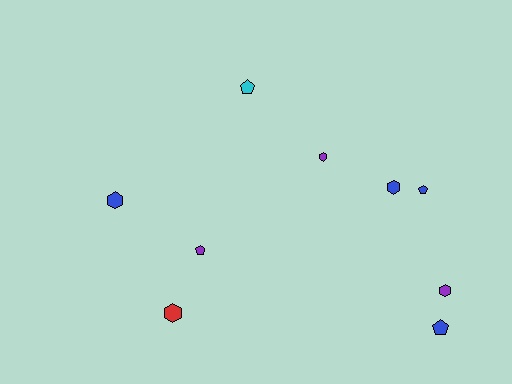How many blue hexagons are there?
There are 2 blue hexagons.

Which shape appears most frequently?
Hexagon, with 5 objects.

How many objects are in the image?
There are 9 objects.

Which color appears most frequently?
Blue, with 4 objects.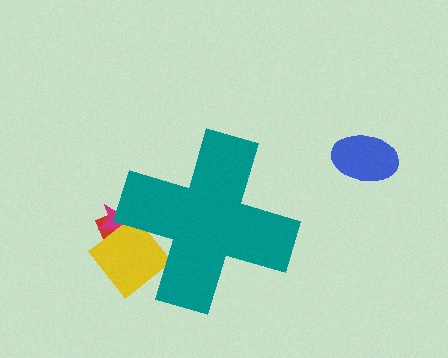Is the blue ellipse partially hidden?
No, the blue ellipse is fully visible.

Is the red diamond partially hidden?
Yes, the red diamond is partially hidden behind the teal cross.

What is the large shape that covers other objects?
A teal cross.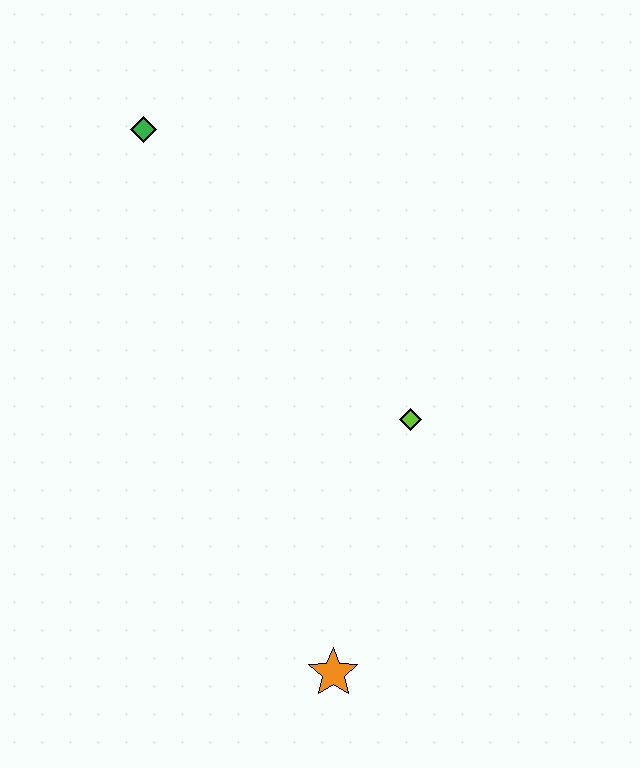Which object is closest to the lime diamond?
The orange star is closest to the lime diamond.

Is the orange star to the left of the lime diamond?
Yes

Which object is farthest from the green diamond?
The orange star is farthest from the green diamond.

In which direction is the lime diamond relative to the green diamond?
The lime diamond is below the green diamond.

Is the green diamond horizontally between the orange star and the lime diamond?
No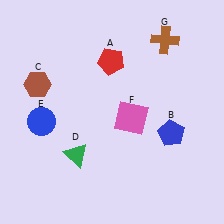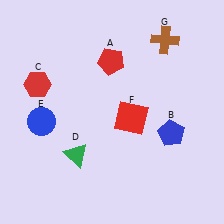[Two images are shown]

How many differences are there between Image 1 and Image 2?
There are 2 differences between the two images.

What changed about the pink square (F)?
In Image 1, F is pink. In Image 2, it changed to red.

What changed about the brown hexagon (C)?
In Image 1, C is brown. In Image 2, it changed to red.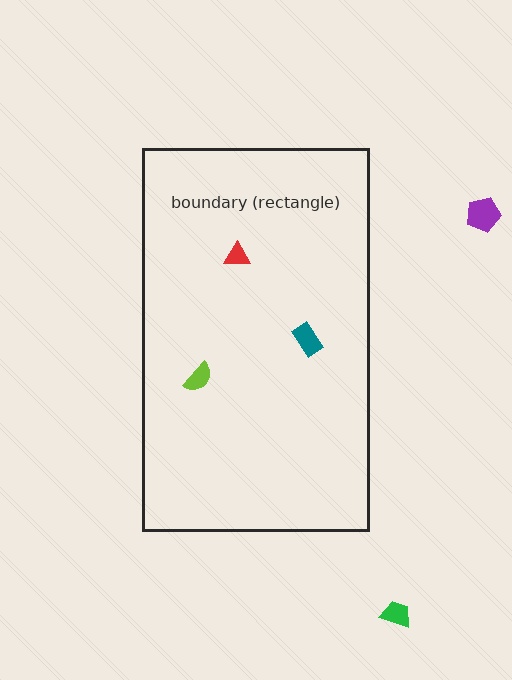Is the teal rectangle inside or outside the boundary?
Inside.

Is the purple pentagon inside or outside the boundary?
Outside.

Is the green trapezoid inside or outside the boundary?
Outside.